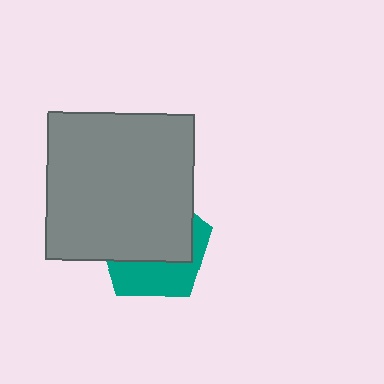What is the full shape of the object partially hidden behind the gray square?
The partially hidden object is a teal pentagon.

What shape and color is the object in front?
The object in front is a gray square.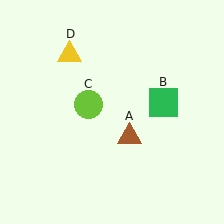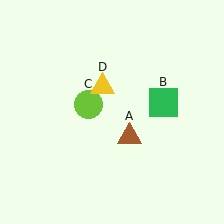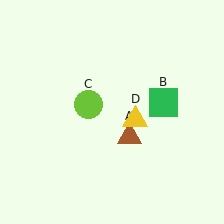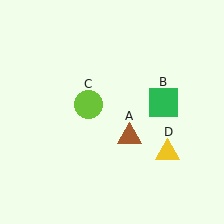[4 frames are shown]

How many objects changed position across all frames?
1 object changed position: yellow triangle (object D).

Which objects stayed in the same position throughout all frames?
Brown triangle (object A) and green square (object B) and lime circle (object C) remained stationary.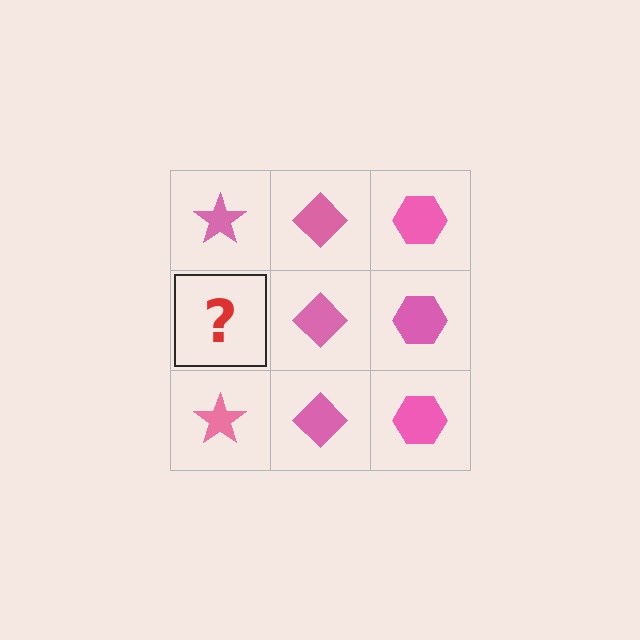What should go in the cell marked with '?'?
The missing cell should contain a pink star.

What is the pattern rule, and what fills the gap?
The rule is that each column has a consistent shape. The gap should be filled with a pink star.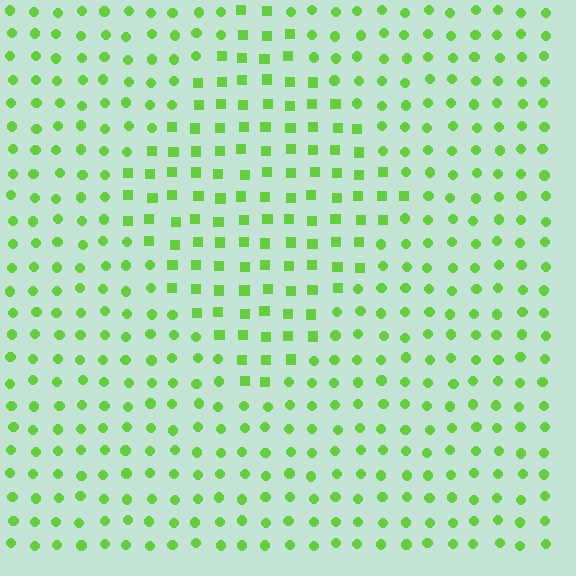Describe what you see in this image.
The image is filled with small lime elements arranged in a uniform grid. A diamond-shaped region contains squares, while the surrounding area contains circles. The boundary is defined purely by the change in element shape.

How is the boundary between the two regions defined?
The boundary is defined by a change in element shape: squares inside vs. circles outside. All elements share the same color and spacing.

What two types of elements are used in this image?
The image uses squares inside the diamond region and circles outside it.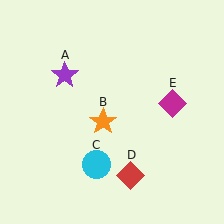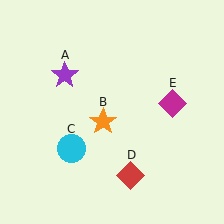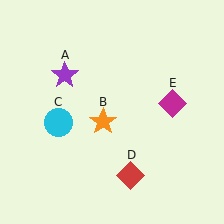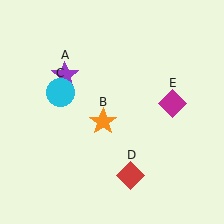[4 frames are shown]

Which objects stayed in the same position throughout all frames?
Purple star (object A) and orange star (object B) and red diamond (object D) and magenta diamond (object E) remained stationary.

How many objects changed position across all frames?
1 object changed position: cyan circle (object C).